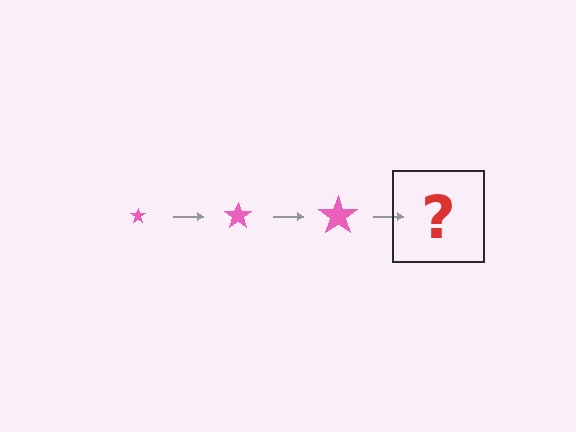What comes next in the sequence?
The next element should be a pink star, larger than the previous one.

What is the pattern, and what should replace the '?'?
The pattern is that the star gets progressively larger each step. The '?' should be a pink star, larger than the previous one.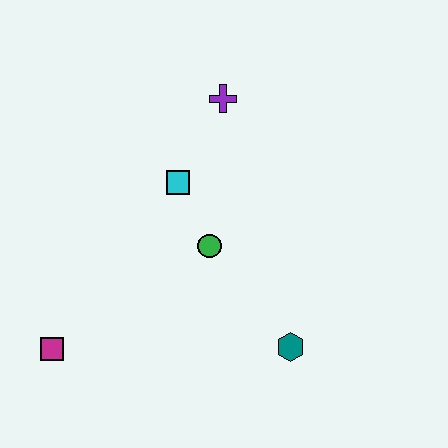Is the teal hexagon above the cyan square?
No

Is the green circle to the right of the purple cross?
No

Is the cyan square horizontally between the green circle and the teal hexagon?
No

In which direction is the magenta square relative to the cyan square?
The magenta square is below the cyan square.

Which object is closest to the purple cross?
The cyan square is closest to the purple cross.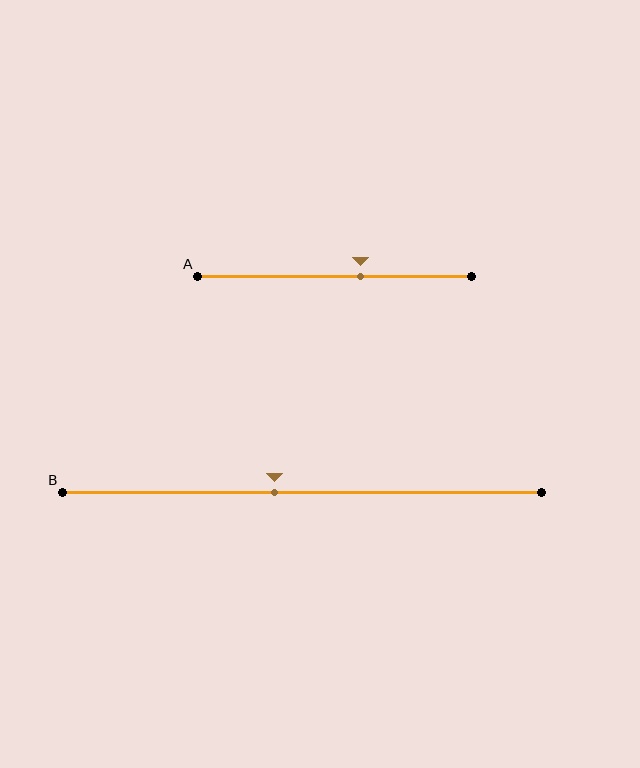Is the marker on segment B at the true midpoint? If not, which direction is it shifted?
No, the marker on segment B is shifted to the left by about 6% of the segment length.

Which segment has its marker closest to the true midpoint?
Segment B has its marker closest to the true midpoint.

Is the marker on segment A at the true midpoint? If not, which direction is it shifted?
No, the marker on segment A is shifted to the right by about 9% of the segment length.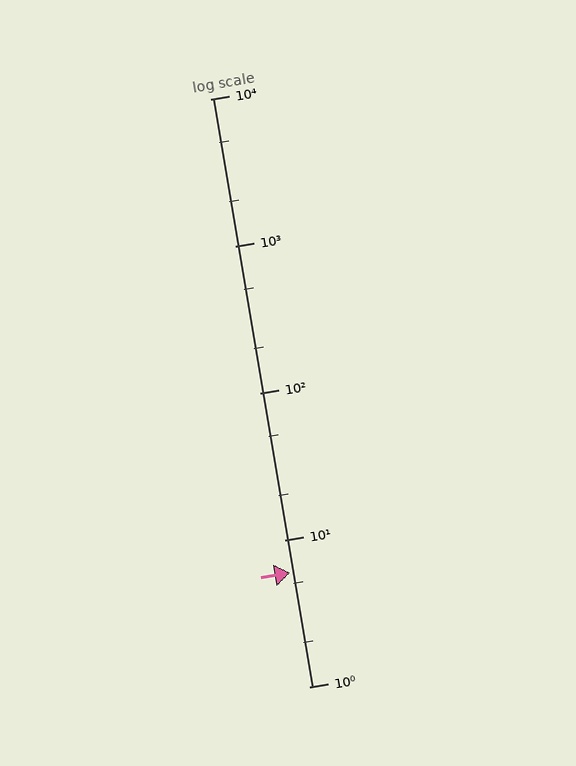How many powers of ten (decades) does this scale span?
The scale spans 4 decades, from 1 to 10000.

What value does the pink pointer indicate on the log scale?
The pointer indicates approximately 6.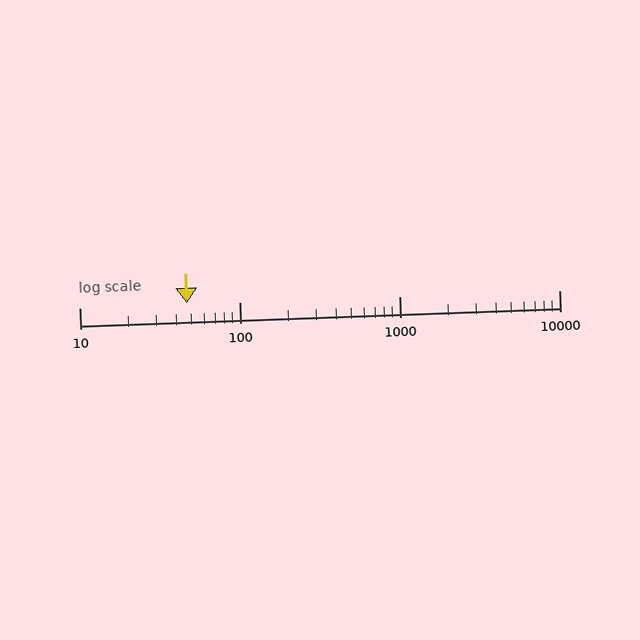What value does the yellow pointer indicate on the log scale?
The pointer indicates approximately 47.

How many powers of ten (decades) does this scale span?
The scale spans 3 decades, from 10 to 10000.